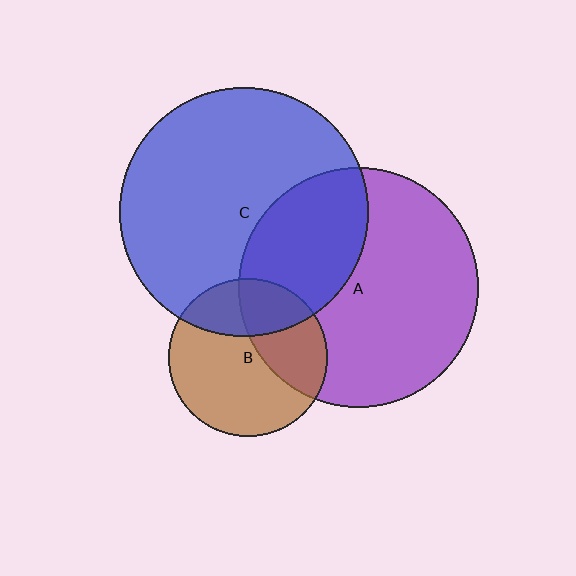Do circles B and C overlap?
Yes.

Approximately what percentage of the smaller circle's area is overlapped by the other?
Approximately 30%.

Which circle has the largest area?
Circle C (blue).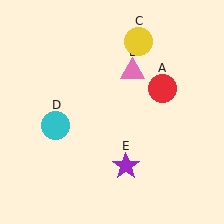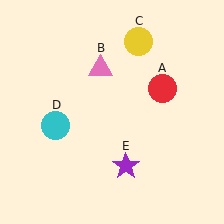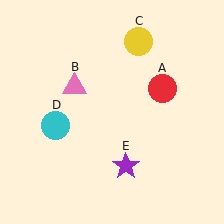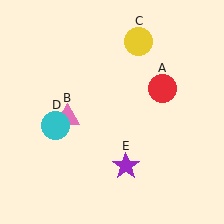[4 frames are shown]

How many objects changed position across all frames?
1 object changed position: pink triangle (object B).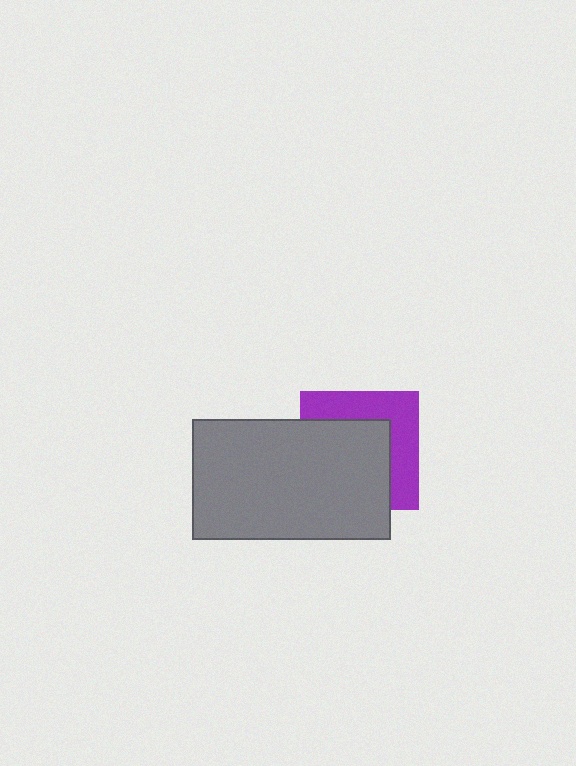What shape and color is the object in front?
The object in front is a gray rectangle.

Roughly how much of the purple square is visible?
A small part of it is visible (roughly 42%).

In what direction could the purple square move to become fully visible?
The purple square could move toward the upper-right. That would shift it out from behind the gray rectangle entirely.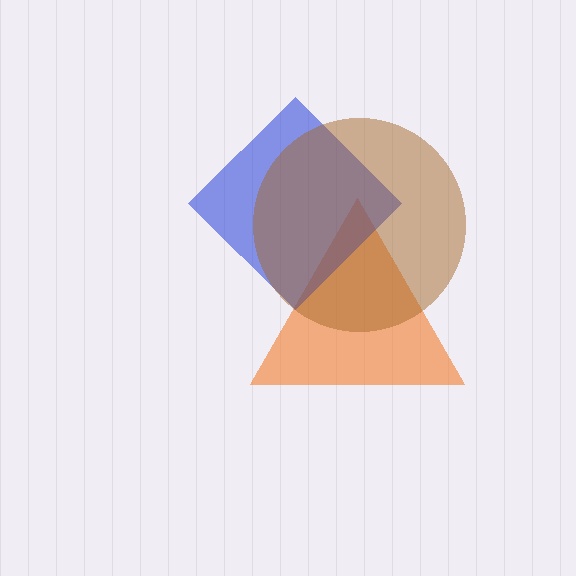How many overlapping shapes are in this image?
There are 3 overlapping shapes in the image.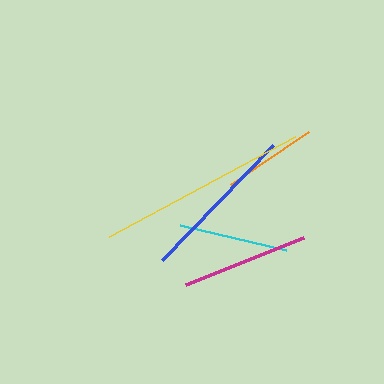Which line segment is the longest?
The yellow line is the longest at approximately 211 pixels.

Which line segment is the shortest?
The orange line is the shortest at approximately 94 pixels.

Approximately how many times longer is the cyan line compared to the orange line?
The cyan line is approximately 1.2 times the length of the orange line.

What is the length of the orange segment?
The orange segment is approximately 94 pixels long.